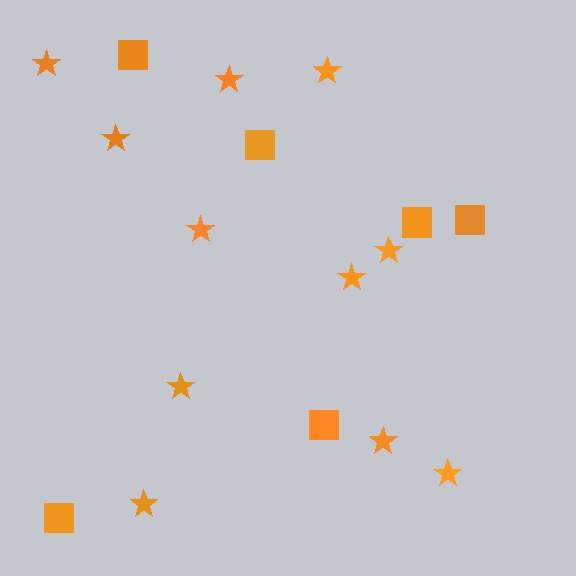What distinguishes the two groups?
There are 2 groups: one group of stars (11) and one group of squares (6).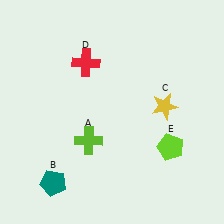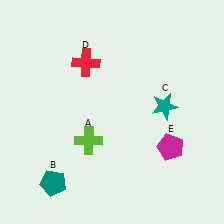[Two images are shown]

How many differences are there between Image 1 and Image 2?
There are 2 differences between the two images.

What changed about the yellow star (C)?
In Image 1, C is yellow. In Image 2, it changed to teal.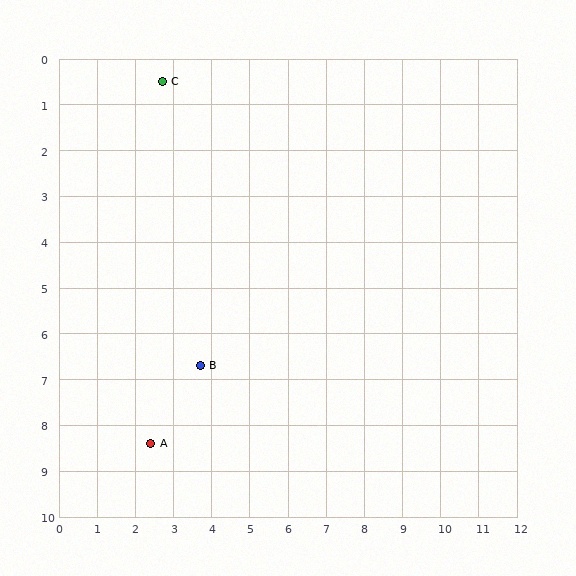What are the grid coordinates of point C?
Point C is at approximately (2.7, 0.5).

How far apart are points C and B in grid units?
Points C and B are about 6.3 grid units apart.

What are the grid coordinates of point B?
Point B is at approximately (3.7, 6.7).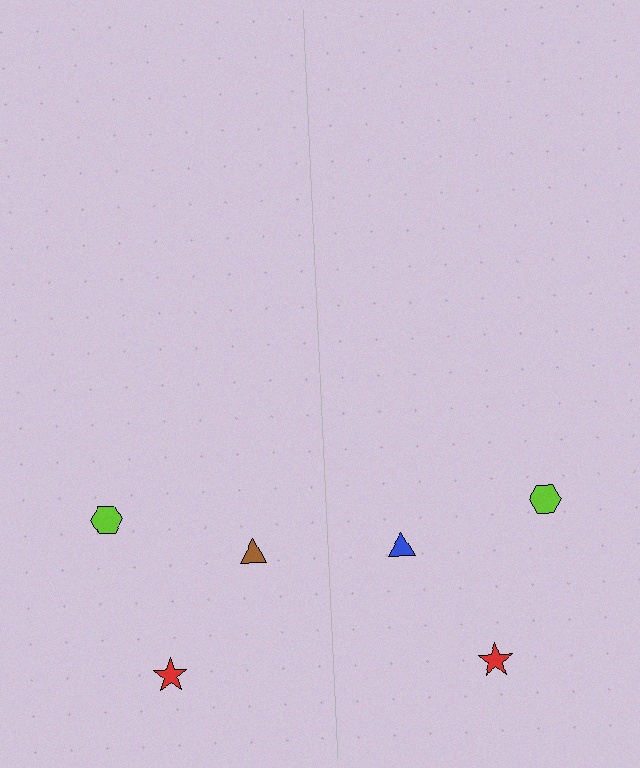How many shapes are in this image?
There are 6 shapes in this image.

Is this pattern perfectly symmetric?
No, the pattern is not perfectly symmetric. The blue triangle on the right side breaks the symmetry — its mirror counterpart is brown.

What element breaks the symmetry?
The blue triangle on the right side breaks the symmetry — its mirror counterpart is brown.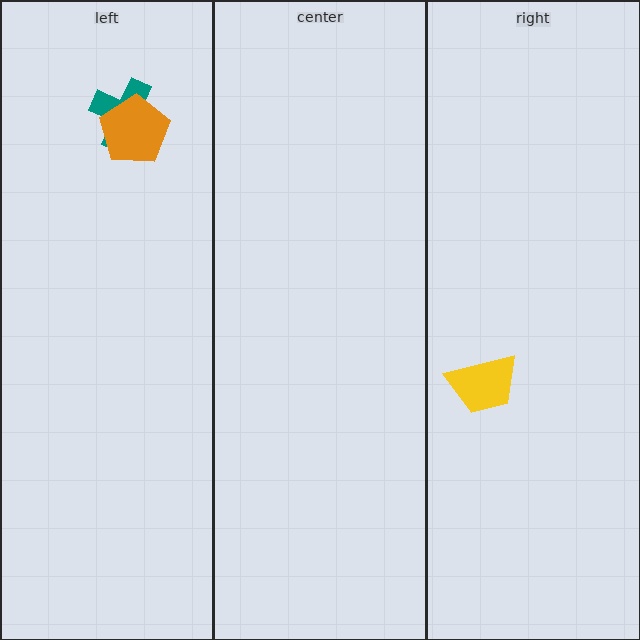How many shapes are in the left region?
2.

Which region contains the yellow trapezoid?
The right region.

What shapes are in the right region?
The yellow trapezoid.